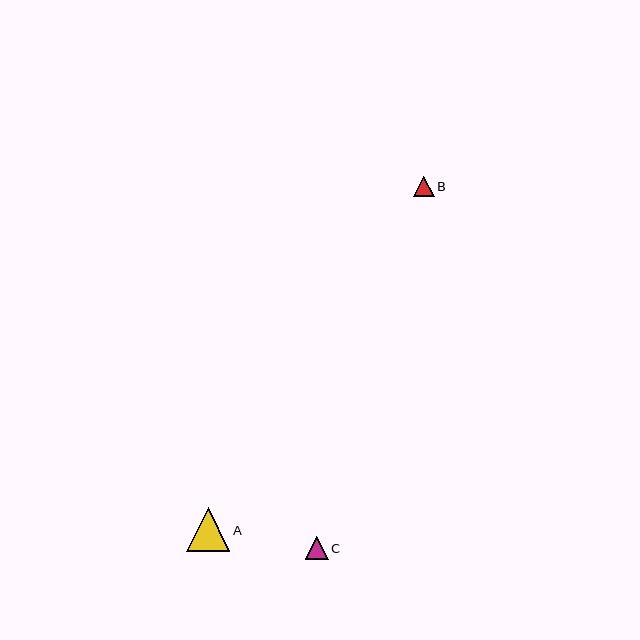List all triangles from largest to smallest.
From largest to smallest: A, C, B.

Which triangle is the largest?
Triangle A is the largest with a size of approximately 44 pixels.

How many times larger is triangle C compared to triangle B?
Triangle C is approximately 1.1 times the size of triangle B.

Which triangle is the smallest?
Triangle B is the smallest with a size of approximately 21 pixels.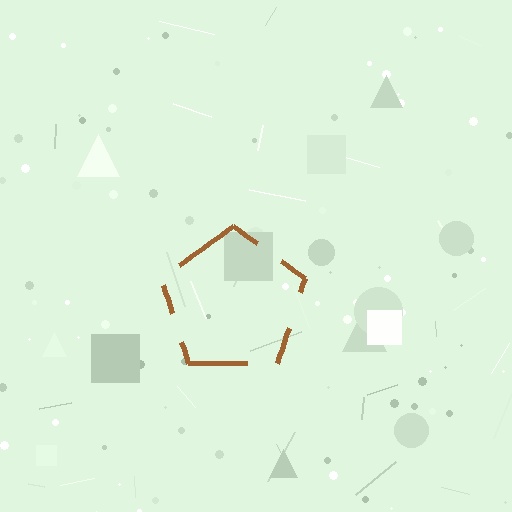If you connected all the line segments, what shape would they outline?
They would outline a pentagon.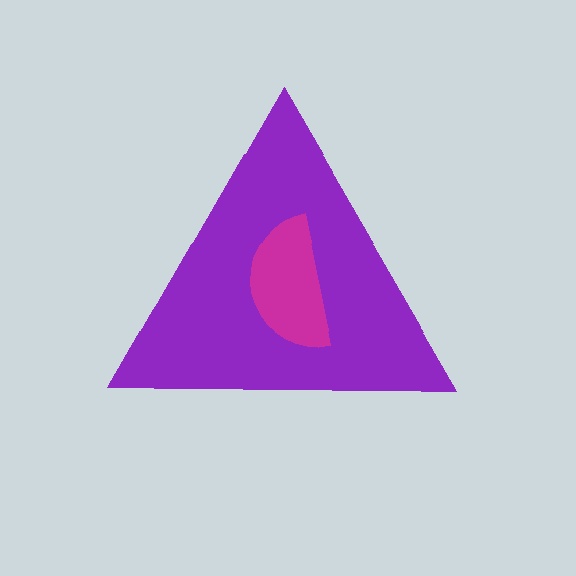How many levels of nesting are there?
2.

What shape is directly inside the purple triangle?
The magenta semicircle.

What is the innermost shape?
The magenta semicircle.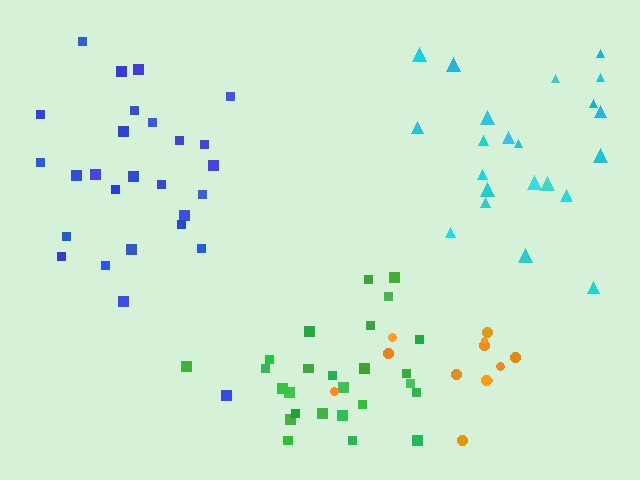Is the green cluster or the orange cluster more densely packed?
Green.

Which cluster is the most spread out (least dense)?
Cyan.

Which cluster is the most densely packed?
Green.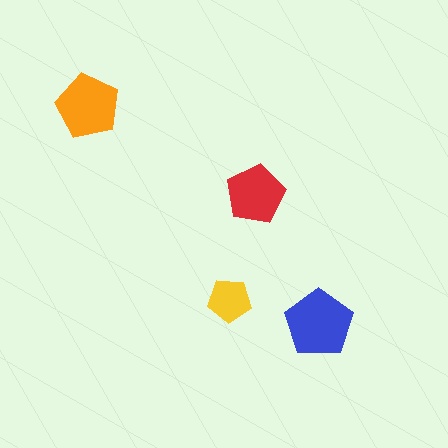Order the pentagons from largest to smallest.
the blue one, the orange one, the red one, the yellow one.